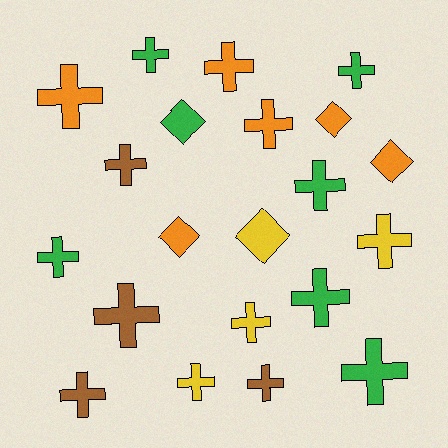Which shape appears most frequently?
Cross, with 16 objects.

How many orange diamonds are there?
There are 3 orange diamonds.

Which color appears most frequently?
Green, with 7 objects.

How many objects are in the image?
There are 21 objects.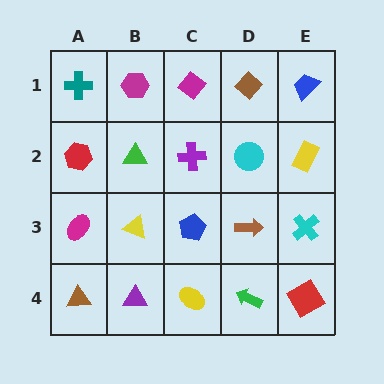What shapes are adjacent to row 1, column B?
A green triangle (row 2, column B), a teal cross (row 1, column A), a magenta diamond (row 1, column C).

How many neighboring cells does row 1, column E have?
2.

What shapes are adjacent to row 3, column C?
A purple cross (row 2, column C), a yellow ellipse (row 4, column C), a yellow triangle (row 3, column B), a brown arrow (row 3, column D).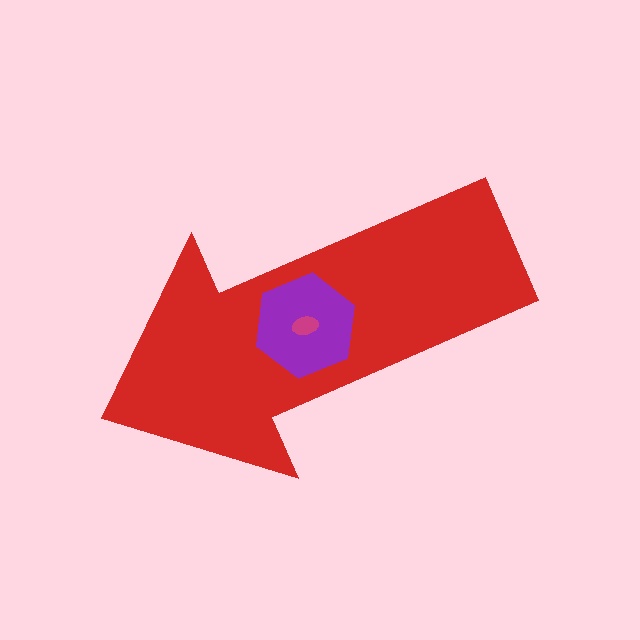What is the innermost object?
The magenta ellipse.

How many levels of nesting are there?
3.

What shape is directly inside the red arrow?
The purple hexagon.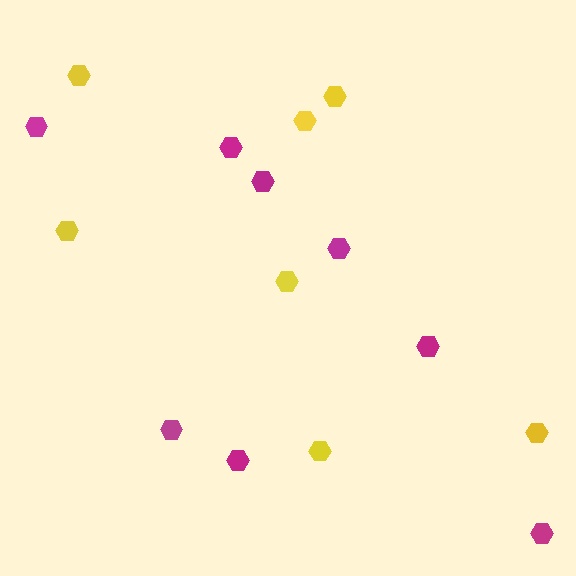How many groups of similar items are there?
There are 2 groups: one group of magenta hexagons (8) and one group of yellow hexagons (7).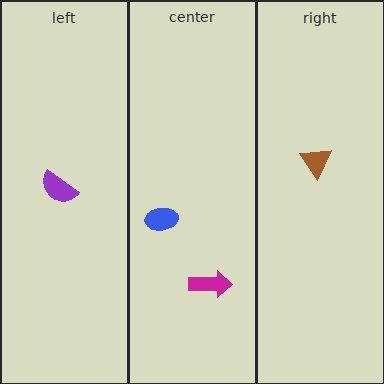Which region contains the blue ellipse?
The center region.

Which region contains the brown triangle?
The right region.